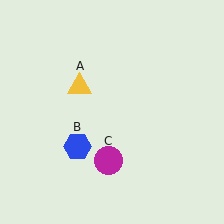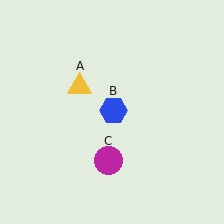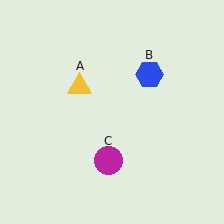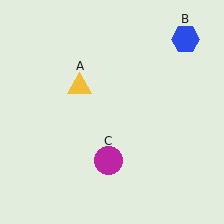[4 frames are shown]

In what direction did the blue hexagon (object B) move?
The blue hexagon (object B) moved up and to the right.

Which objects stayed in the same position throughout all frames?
Yellow triangle (object A) and magenta circle (object C) remained stationary.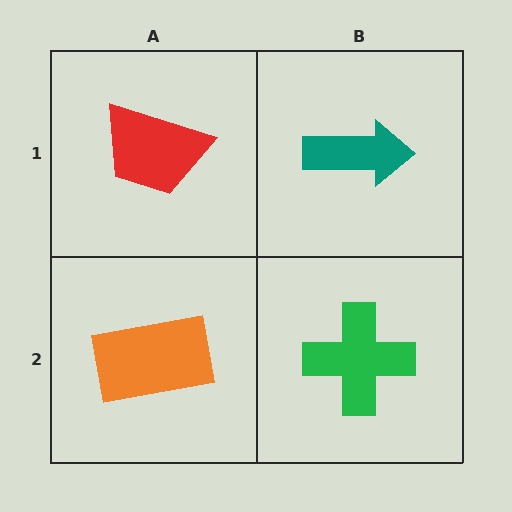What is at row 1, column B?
A teal arrow.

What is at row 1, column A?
A red trapezoid.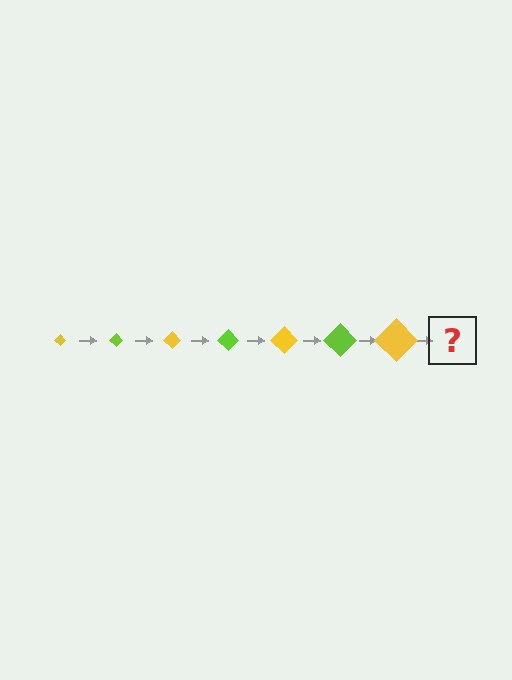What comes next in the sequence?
The next element should be a lime diamond, larger than the previous one.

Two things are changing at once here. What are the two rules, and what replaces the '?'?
The two rules are that the diamond grows larger each step and the color cycles through yellow and lime. The '?' should be a lime diamond, larger than the previous one.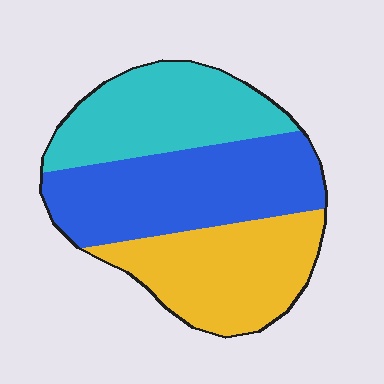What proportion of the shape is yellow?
Yellow takes up about one third (1/3) of the shape.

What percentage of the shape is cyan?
Cyan takes up about one third (1/3) of the shape.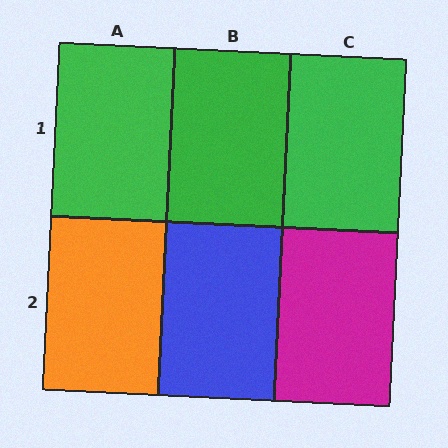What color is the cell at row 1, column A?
Green.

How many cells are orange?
1 cell is orange.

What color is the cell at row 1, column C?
Green.